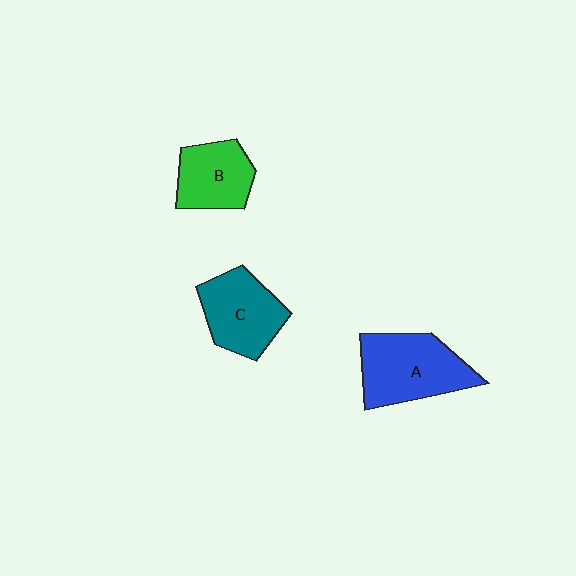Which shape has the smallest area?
Shape B (green).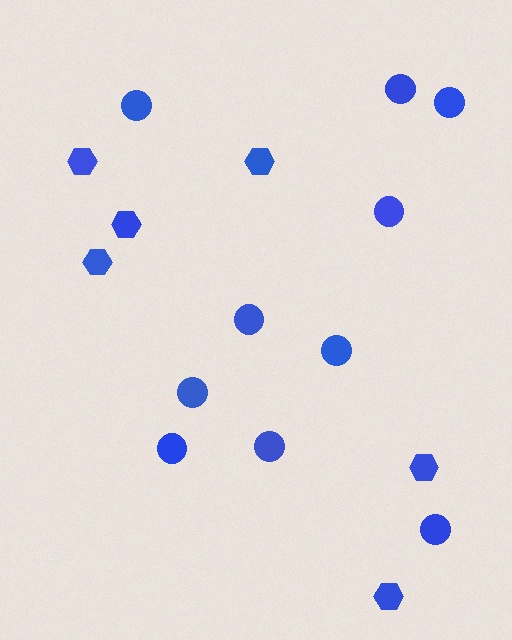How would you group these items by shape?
There are 2 groups: one group of hexagons (6) and one group of circles (10).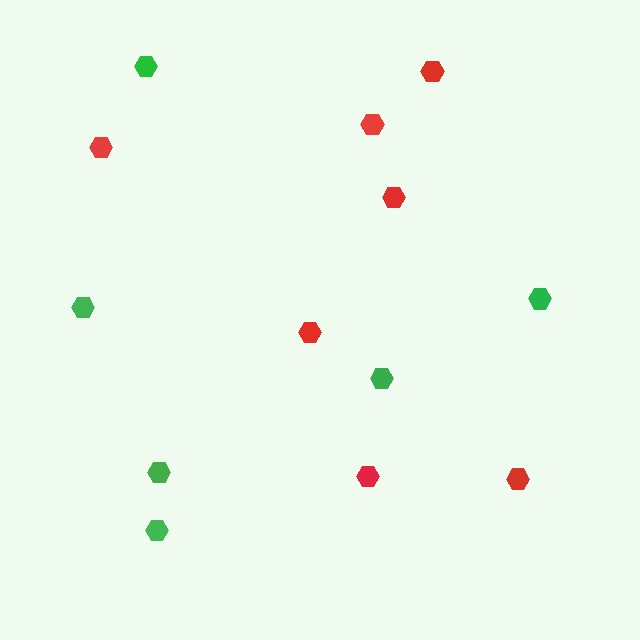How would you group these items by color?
There are 2 groups: one group of red hexagons (7) and one group of green hexagons (6).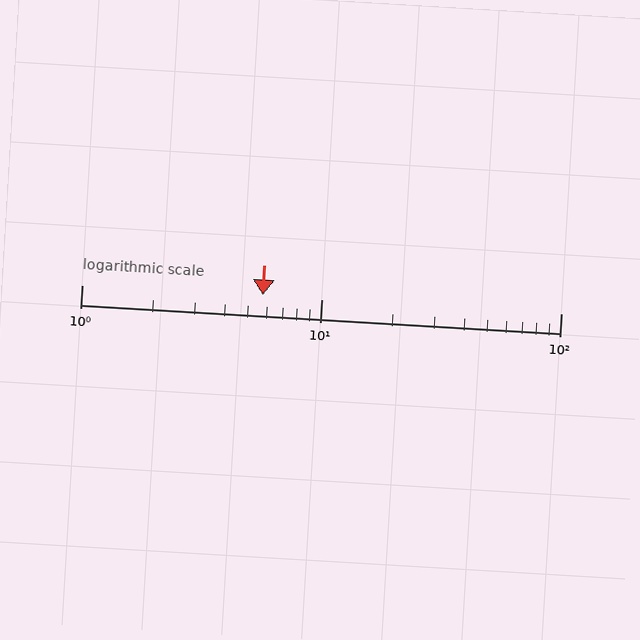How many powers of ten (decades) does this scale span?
The scale spans 2 decades, from 1 to 100.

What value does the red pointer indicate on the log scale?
The pointer indicates approximately 5.7.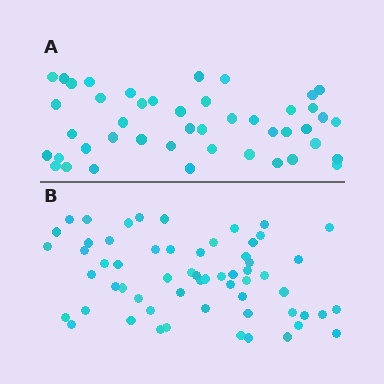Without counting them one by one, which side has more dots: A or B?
Region B (the bottom region) has more dots.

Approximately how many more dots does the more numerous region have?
Region B has approximately 15 more dots than region A.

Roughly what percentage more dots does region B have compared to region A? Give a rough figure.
About 35% more.